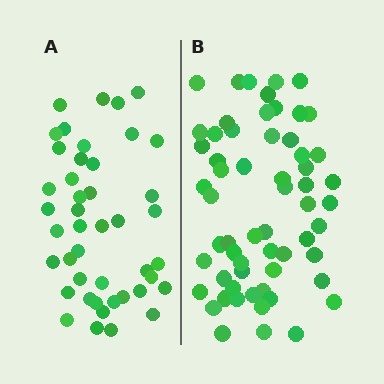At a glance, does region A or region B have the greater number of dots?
Region B (the right region) has more dots.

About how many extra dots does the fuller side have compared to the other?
Region B has approximately 15 more dots than region A.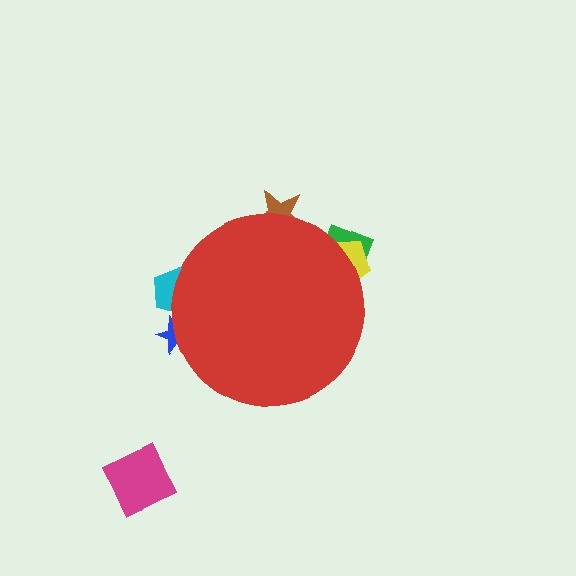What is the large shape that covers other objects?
A red circle.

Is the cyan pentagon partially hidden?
Yes, the cyan pentagon is partially hidden behind the red circle.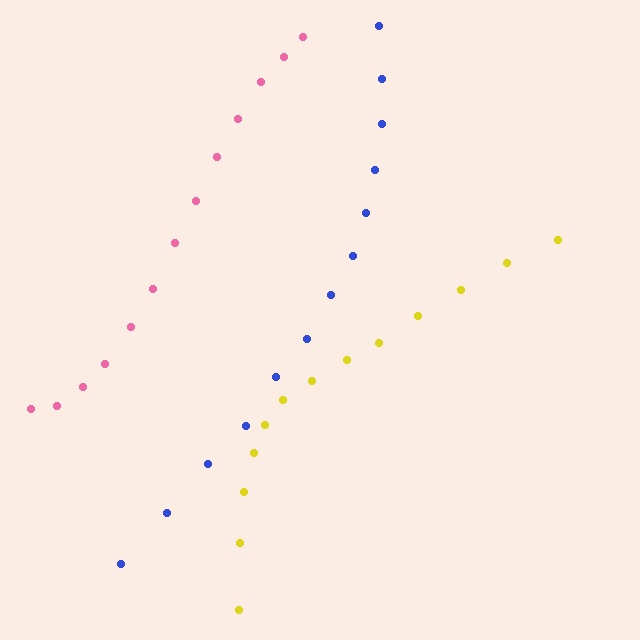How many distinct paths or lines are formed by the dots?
There are 3 distinct paths.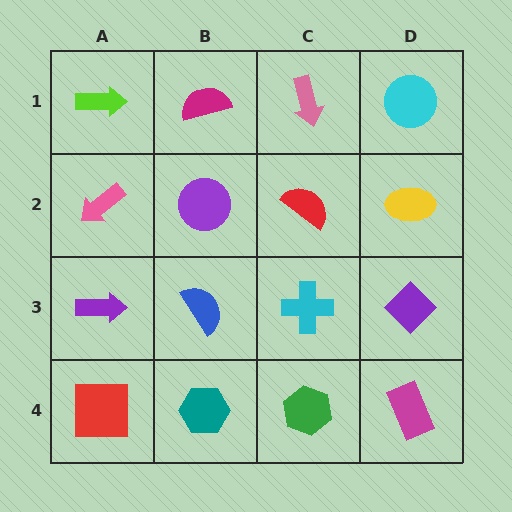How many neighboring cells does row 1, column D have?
2.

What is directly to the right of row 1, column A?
A magenta semicircle.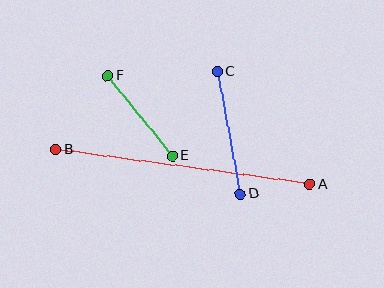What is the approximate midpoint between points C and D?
The midpoint is at approximately (229, 133) pixels.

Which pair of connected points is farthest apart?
Points A and B are farthest apart.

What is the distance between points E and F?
The distance is approximately 103 pixels.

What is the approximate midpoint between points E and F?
The midpoint is at approximately (140, 116) pixels.